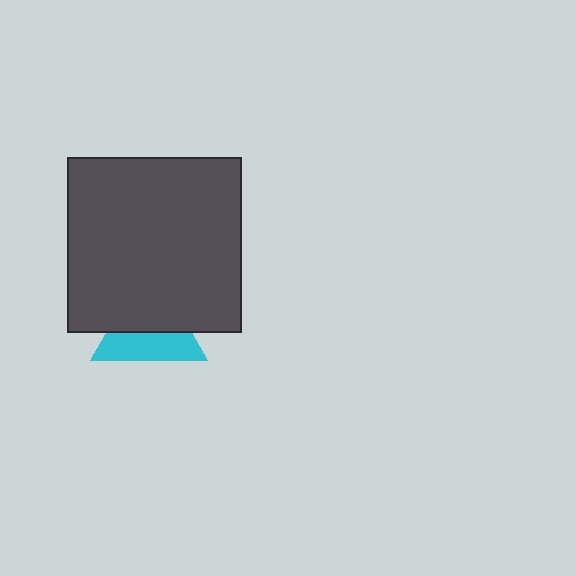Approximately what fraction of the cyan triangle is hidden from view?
Roughly 53% of the cyan triangle is hidden behind the dark gray square.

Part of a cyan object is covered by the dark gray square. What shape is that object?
It is a triangle.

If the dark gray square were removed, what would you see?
You would see the complete cyan triangle.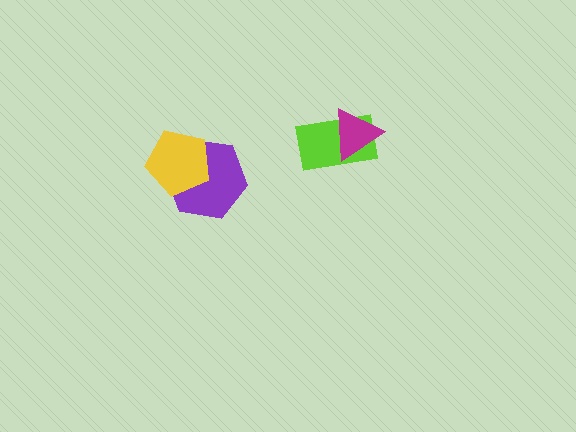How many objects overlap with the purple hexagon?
1 object overlaps with the purple hexagon.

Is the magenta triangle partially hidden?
No, no other shape covers it.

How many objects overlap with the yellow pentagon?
1 object overlaps with the yellow pentagon.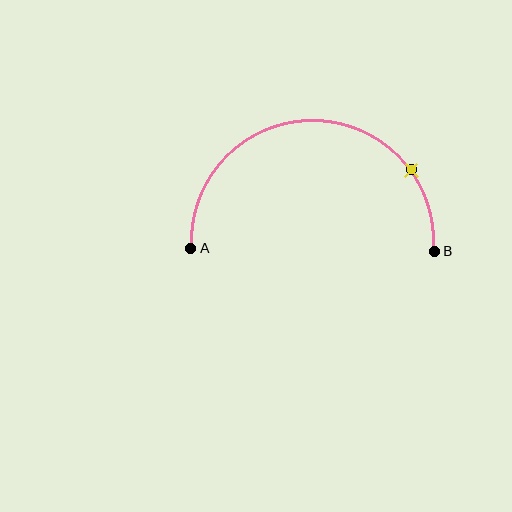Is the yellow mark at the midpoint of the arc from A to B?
No. The yellow mark lies on the arc but is closer to endpoint B. The arc midpoint would be at the point on the curve equidistant along the arc from both A and B.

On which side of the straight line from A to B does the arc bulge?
The arc bulges above the straight line connecting A and B.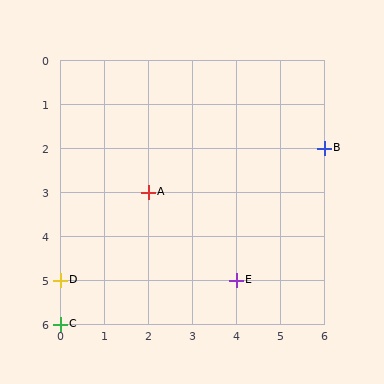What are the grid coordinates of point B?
Point B is at grid coordinates (6, 2).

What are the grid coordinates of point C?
Point C is at grid coordinates (0, 6).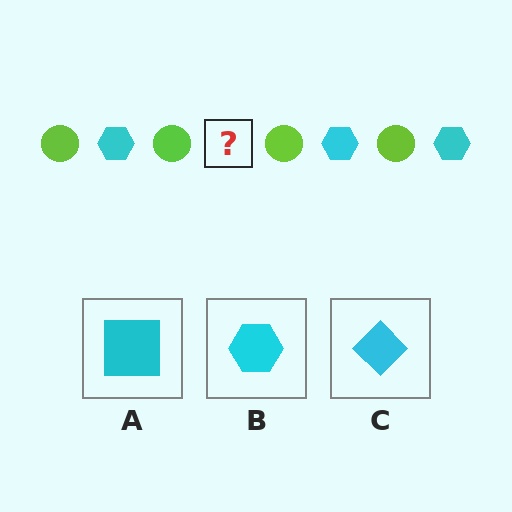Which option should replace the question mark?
Option B.